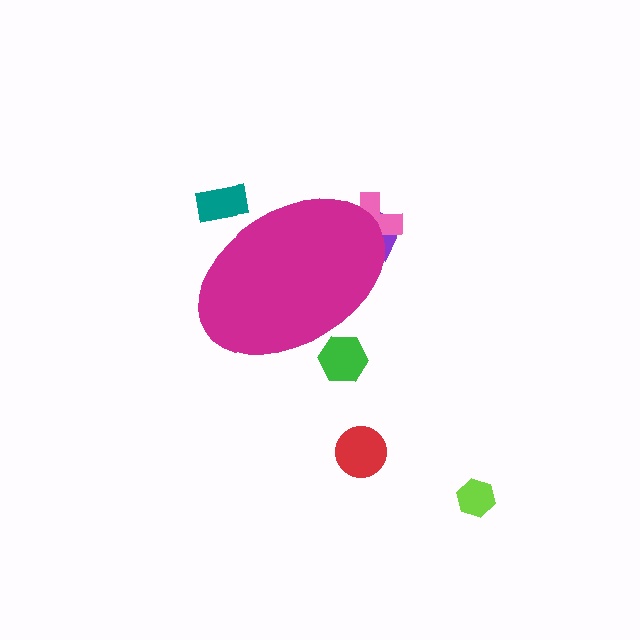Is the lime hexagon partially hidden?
No, the lime hexagon is fully visible.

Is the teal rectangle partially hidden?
Yes, the teal rectangle is partially hidden behind the magenta ellipse.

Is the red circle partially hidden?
No, the red circle is fully visible.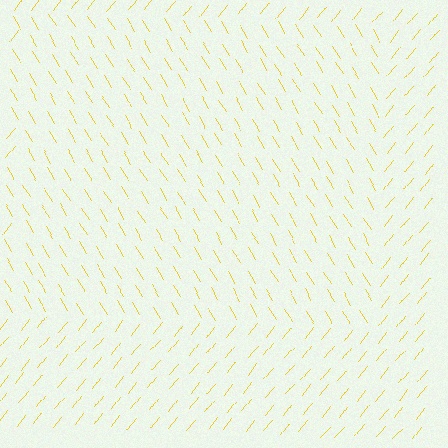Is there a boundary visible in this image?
Yes, there is a texture boundary formed by a change in line orientation.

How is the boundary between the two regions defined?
The boundary is defined purely by a change in line orientation (approximately 70 degrees difference). All lines are the same color and thickness.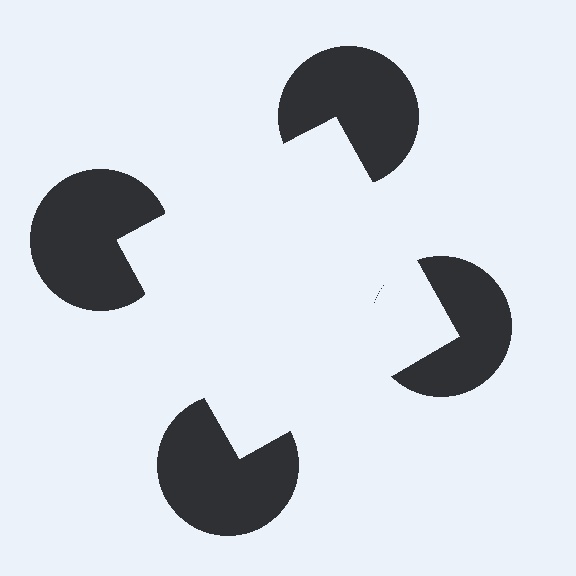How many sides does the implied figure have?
4 sides.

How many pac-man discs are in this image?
There are 4 — one at each vertex of the illusory square.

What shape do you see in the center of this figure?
An illusory square — its edges are inferred from the aligned wedge cuts in the pac-man discs, not physically drawn.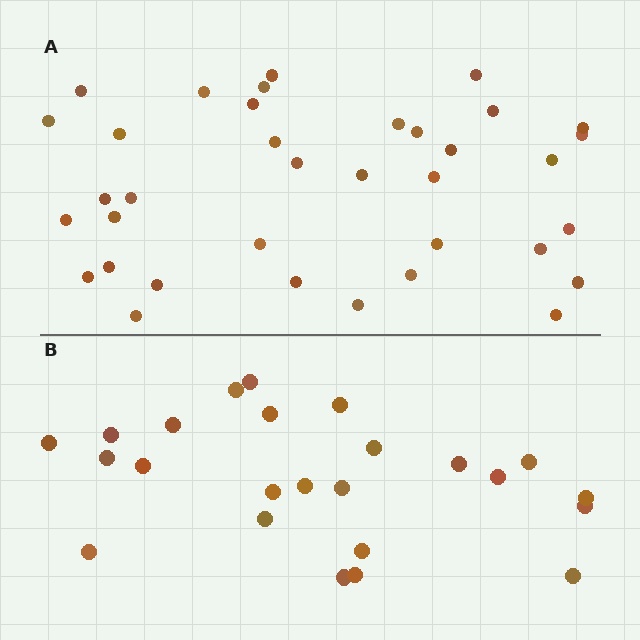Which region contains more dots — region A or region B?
Region A (the top region) has more dots.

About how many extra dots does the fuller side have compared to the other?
Region A has roughly 12 or so more dots than region B.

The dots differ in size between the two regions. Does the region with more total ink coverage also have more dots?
No. Region B has more total ink coverage because its dots are larger, but region A actually contains more individual dots. Total area can be misleading — the number of items is what matters here.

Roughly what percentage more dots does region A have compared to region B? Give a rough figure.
About 50% more.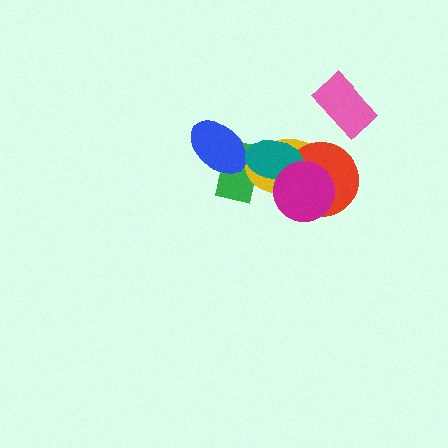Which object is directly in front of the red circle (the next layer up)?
The teal ellipse is directly in front of the red circle.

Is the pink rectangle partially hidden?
No, no other shape covers it.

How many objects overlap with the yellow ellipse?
4 objects overlap with the yellow ellipse.